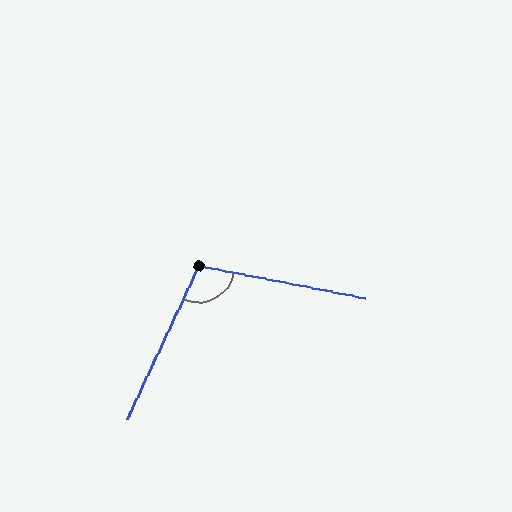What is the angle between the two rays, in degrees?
Approximately 104 degrees.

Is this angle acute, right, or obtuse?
It is obtuse.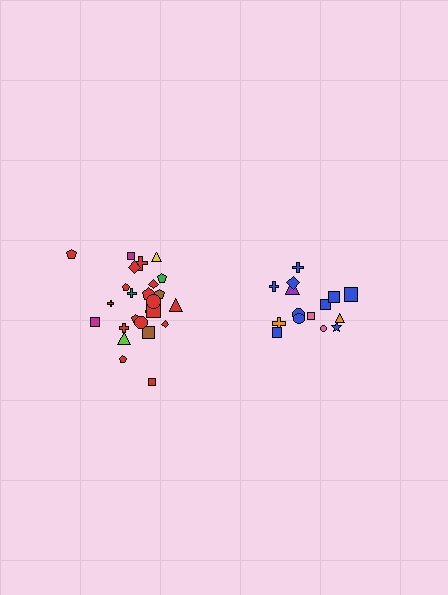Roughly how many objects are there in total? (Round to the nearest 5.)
Roughly 40 objects in total.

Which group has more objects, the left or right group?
The left group.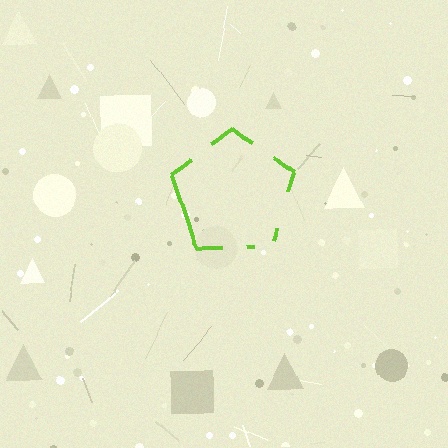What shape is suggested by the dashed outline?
The dashed outline suggests a pentagon.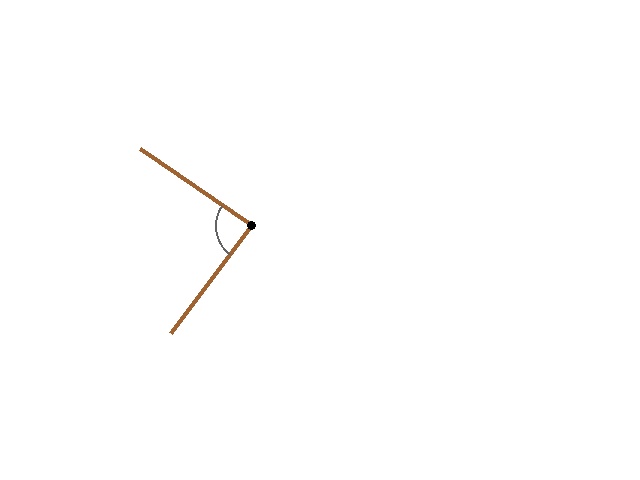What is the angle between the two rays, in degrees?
Approximately 88 degrees.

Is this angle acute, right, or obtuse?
It is approximately a right angle.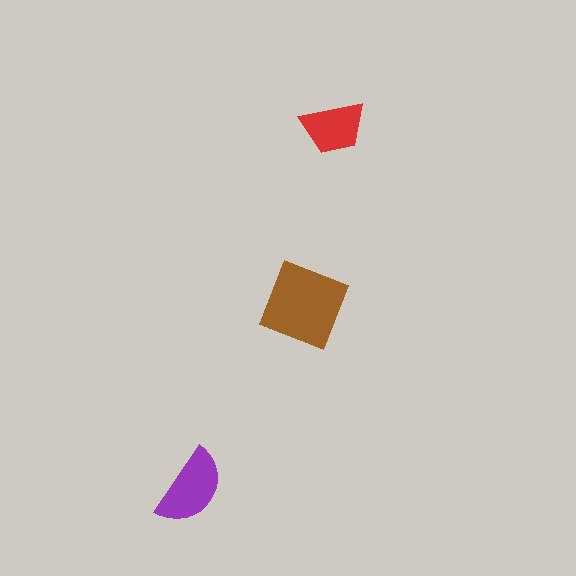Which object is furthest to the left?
The purple semicircle is leftmost.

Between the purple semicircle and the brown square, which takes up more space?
The brown square.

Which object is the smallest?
The red trapezoid.